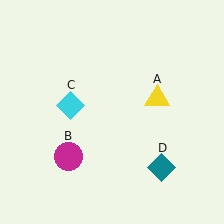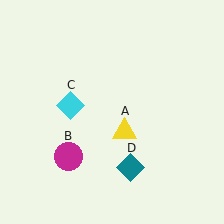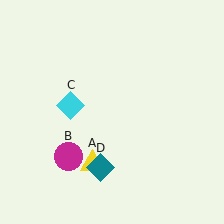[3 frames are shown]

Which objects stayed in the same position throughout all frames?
Magenta circle (object B) and cyan diamond (object C) remained stationary.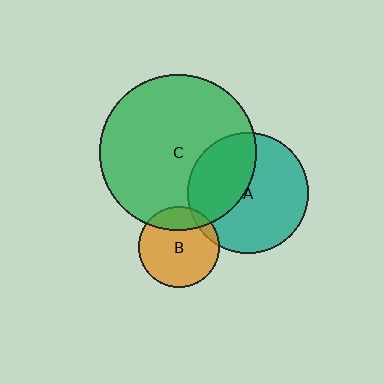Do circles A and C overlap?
Yes.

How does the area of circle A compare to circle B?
Approximately 2.2 times.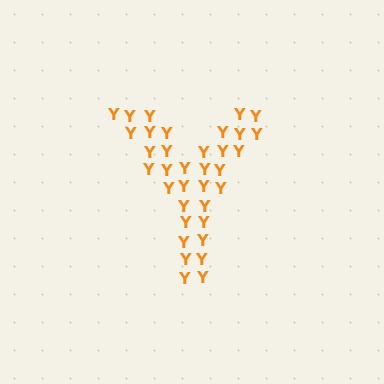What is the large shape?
The large shape is the letter Y.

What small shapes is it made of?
It is made of small letter Y's.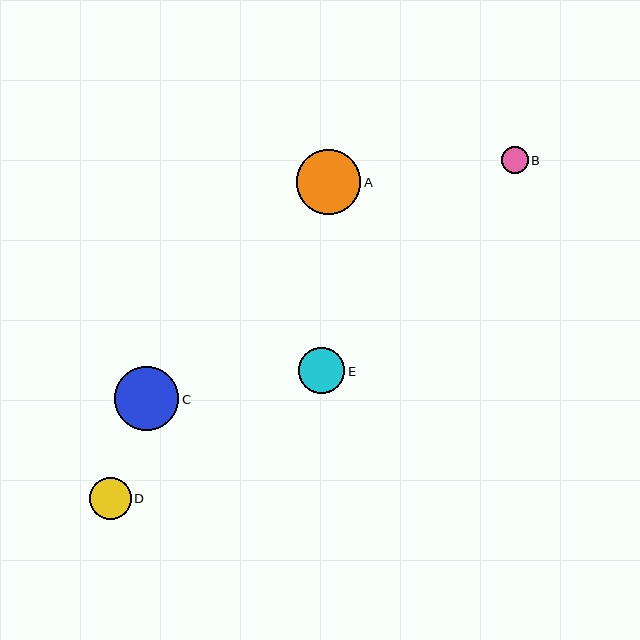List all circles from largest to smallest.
From largest to smallest: A, C, E, D, B.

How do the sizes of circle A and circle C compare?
Circle A and circle C are approximately the same size.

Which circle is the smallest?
Circle B is the smallest with a size of approximately 27 pixels.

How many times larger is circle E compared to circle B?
Circle E is approximately 1.7 times the size of circle B.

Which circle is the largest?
Circle A is the largest with a size of approximately 65 pixels.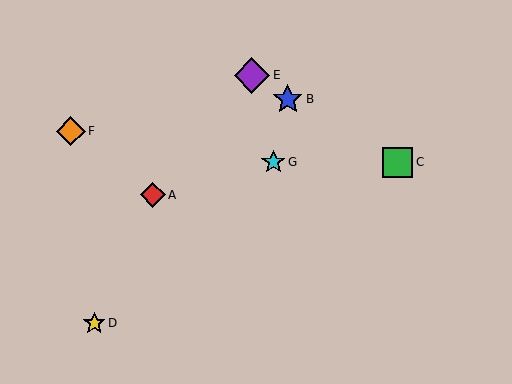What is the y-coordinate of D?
Object D is at y≈323.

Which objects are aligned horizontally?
Objects C, G are aligned horizontally.